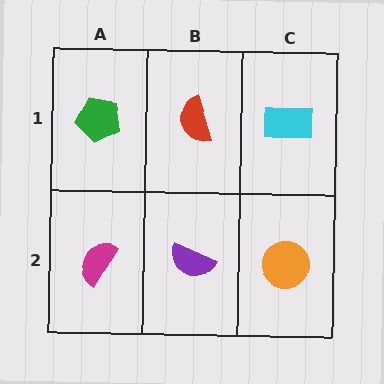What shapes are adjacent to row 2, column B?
A red semicircle (row 1, column B), a magenta semicircle (row 2, column A), an orange circle (row 2, column C).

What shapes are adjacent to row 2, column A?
A green pentagon (row 1, column A), a purple semicircle (row 2, column B).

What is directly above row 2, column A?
A green pentagon.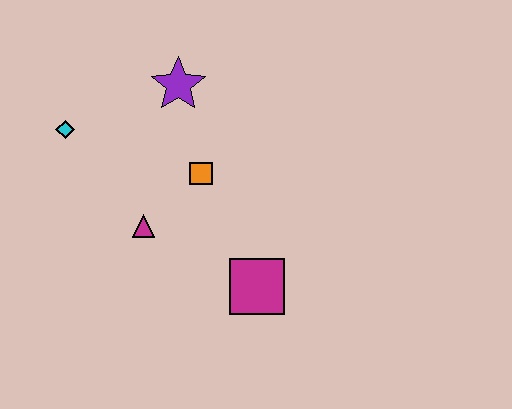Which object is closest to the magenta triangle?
The orange square is closest to the magenta triangle.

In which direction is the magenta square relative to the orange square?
The magenta square is below the orange square.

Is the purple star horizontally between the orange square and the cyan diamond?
Yes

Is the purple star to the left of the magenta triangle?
No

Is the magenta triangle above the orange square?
No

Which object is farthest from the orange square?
The cyan diamond is farthest from the orange square.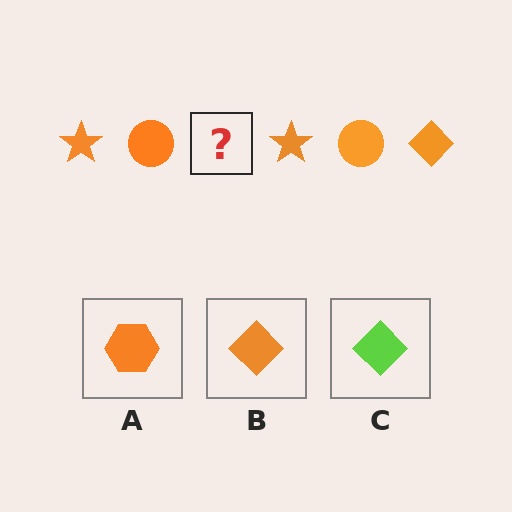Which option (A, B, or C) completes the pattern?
B.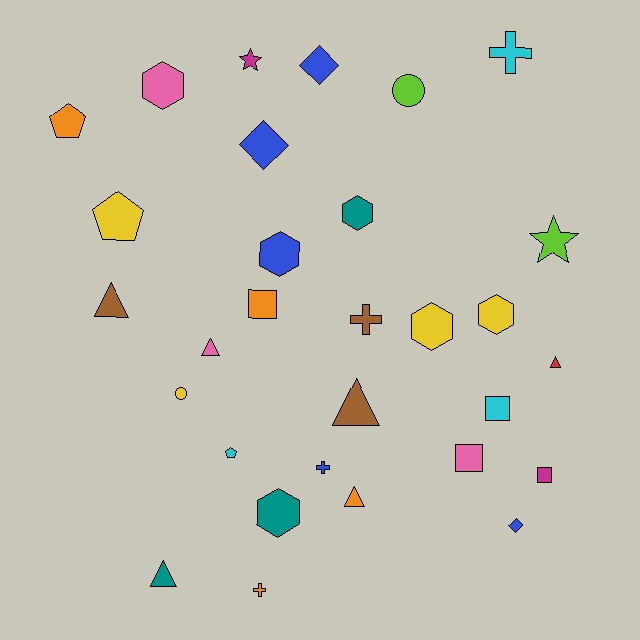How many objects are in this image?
There are 30 objects.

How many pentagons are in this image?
There are 3 pentagons.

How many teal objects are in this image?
There are 3 teal objects.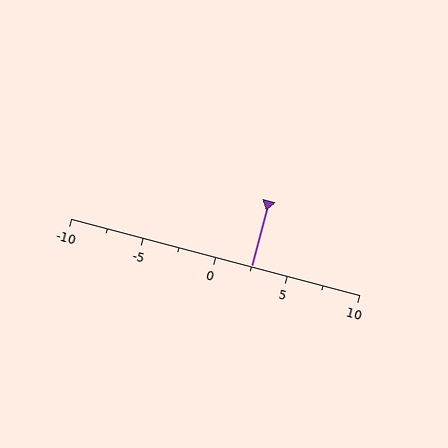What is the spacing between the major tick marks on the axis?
The major ticks are spaced 5 apart.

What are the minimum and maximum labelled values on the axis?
The axis runs from -10 to 10.